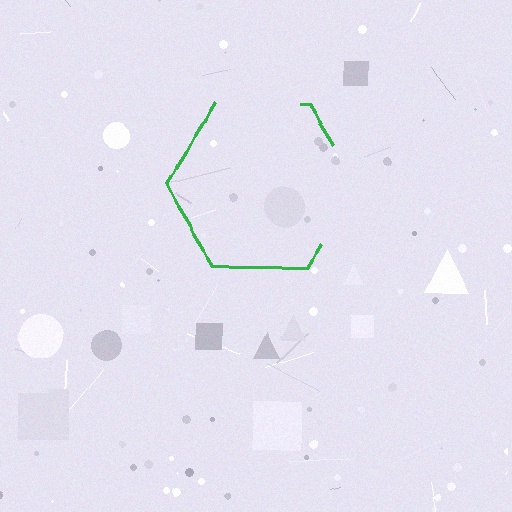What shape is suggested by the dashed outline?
The dashed outline suggests a hexagon.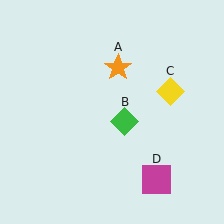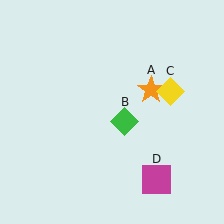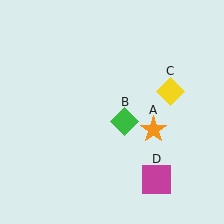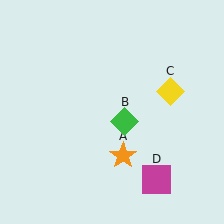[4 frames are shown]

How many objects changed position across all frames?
1 object changed position: orange star (object A).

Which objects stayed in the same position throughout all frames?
Green diamond (object B) and yellow diamond (object C) and magenta square (object D) remained stationary.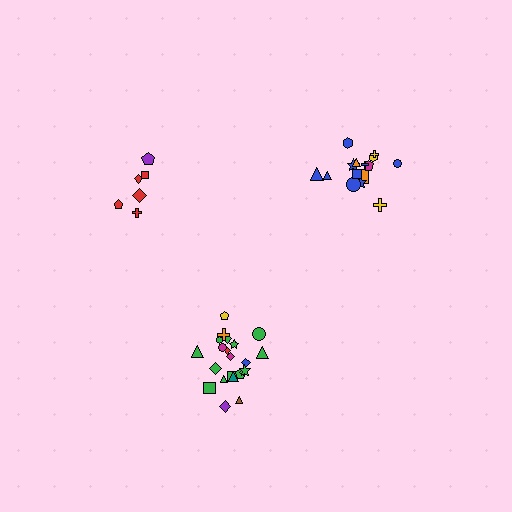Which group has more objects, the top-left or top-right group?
The top-right group.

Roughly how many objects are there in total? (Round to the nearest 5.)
Roughly 45 objects in total.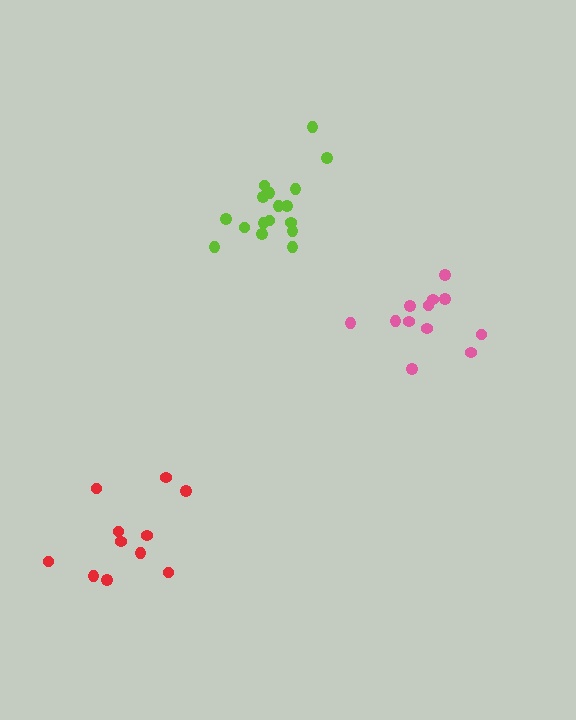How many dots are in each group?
Group 1: 17 dots, Group 2: 12 dots, Group 3: 11 dots (40 total).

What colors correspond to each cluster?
The clusters are colored: lime, pink, red.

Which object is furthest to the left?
The red cluster is leftmost.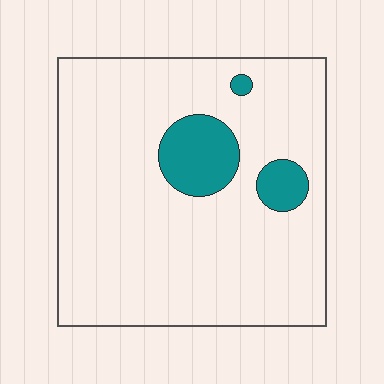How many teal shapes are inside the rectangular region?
3.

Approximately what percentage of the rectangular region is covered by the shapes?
Approximately 10%.